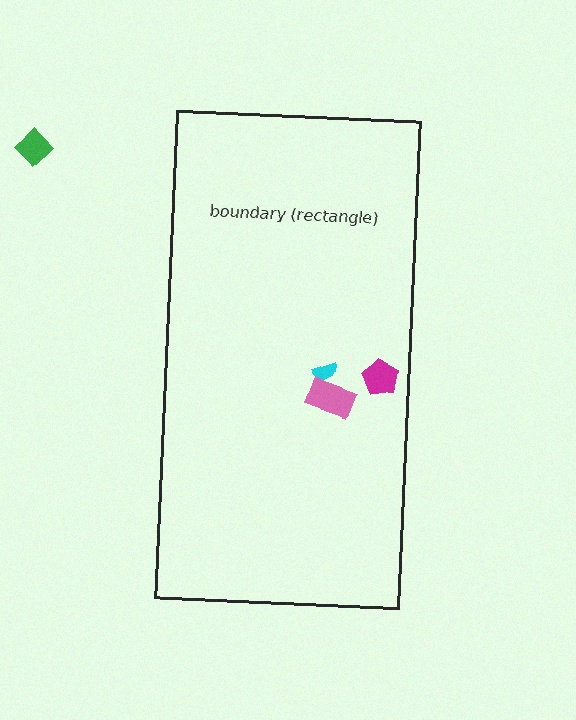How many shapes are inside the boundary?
3 inside, 1 outside.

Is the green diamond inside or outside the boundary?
Outside.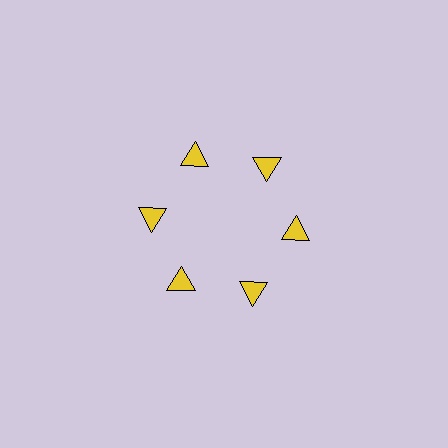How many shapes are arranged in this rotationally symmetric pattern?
There are 6 shapes, arranged in 6 groups of 1.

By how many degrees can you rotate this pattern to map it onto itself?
The pattern maps onto itself every 60 degrees of rotation.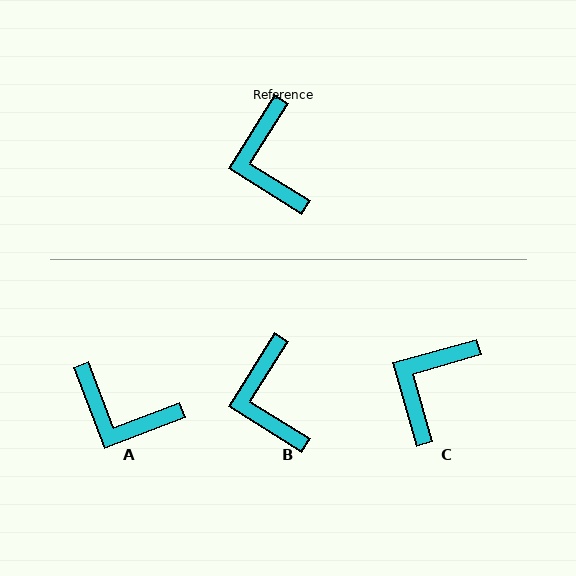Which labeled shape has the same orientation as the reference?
B.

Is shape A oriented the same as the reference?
No, it is off by about 53 degrees.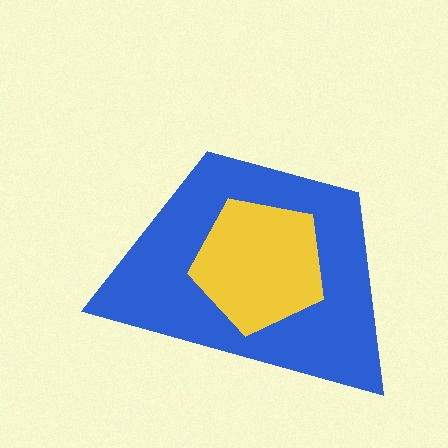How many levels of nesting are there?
2.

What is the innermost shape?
The yellow pentagon.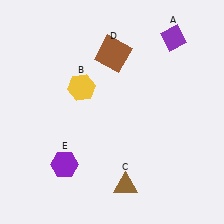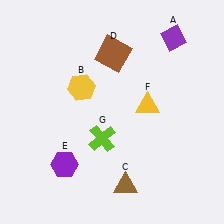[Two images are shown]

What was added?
A yellow triangle (F), a lime cross (G) were added in Image 2.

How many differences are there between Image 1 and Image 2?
There are 2 differences between the two images.